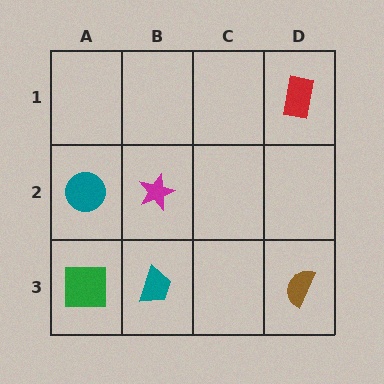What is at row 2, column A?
A teal circle.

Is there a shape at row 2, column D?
No, that cell is empty.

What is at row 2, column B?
A magenta star.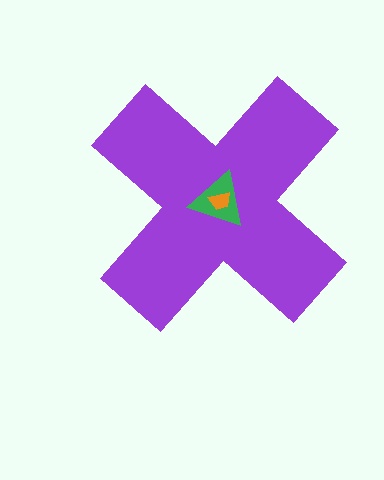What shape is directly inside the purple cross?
The green triangle.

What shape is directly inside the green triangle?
The orange trapezoid.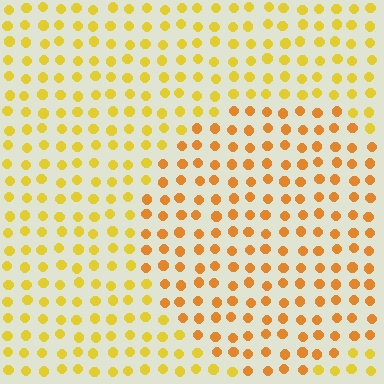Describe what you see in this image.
The image is filled with small yellow elements in a uniform arrangement. A circle-shaped region is visible where the elements are tinted to a slightly different hue, forming a subtle color boundary.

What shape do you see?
I see a circle.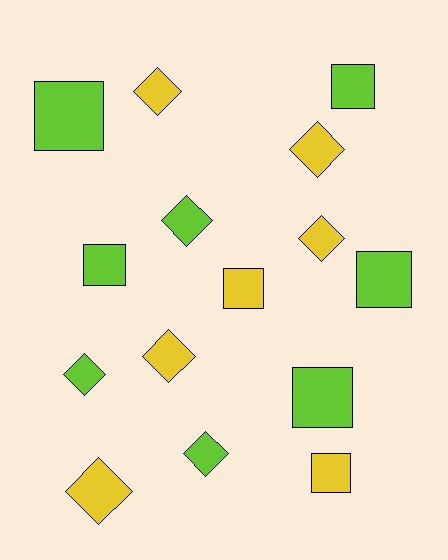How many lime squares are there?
There are 5 lime squares.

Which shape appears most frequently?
Diamond, with 8 objects.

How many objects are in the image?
There are 15 objects.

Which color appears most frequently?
Lime, with 8 objects.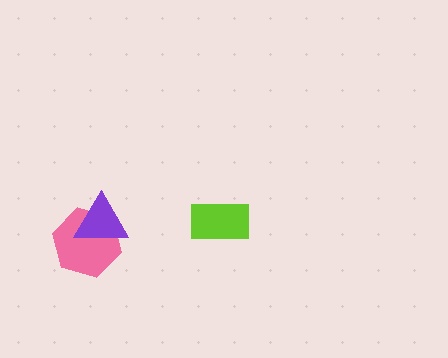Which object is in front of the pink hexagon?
The purple triangle is in front of the pink hexagon.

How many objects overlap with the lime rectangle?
0 objects overlap with the lime rectangle.